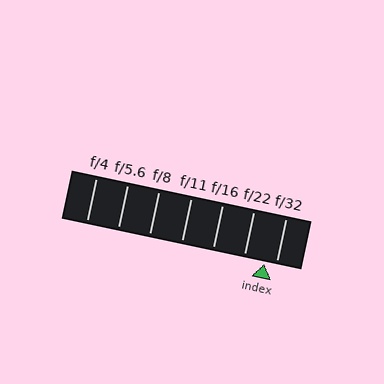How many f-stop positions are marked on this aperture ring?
There are 7 f-stop positions marked.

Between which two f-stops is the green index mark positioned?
The index mark is between f/22 and f/32.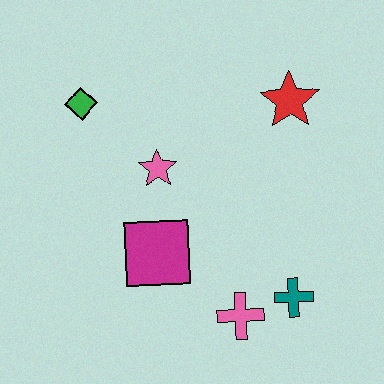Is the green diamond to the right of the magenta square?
No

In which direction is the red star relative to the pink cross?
The red star is above the pink cross.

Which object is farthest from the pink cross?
The green diamond is farthest from the pink cross.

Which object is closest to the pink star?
The magenta square is closest to the pink star.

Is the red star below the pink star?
No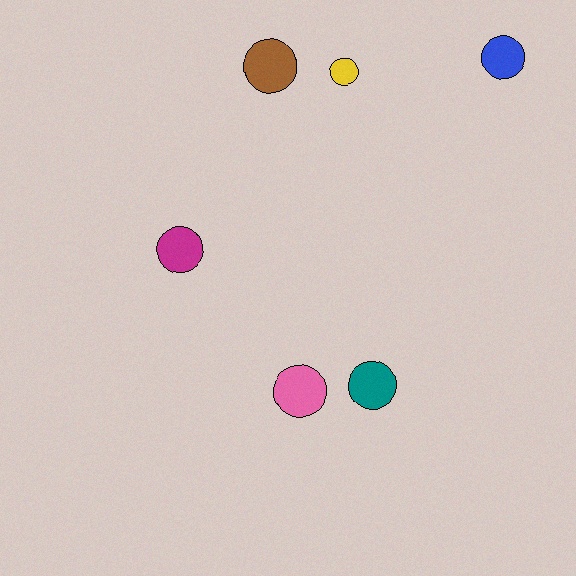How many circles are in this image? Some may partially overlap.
There are 6 circles.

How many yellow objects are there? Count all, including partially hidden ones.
There is 1 yellow object.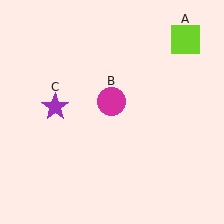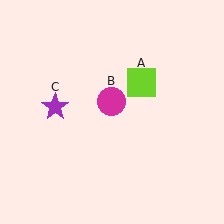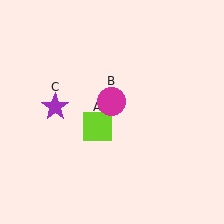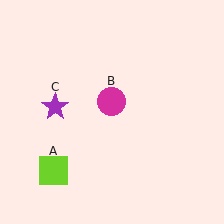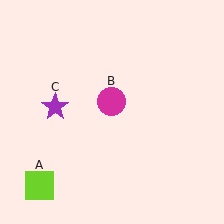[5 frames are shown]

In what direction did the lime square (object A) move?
The lime square (object A) moved down and to the left.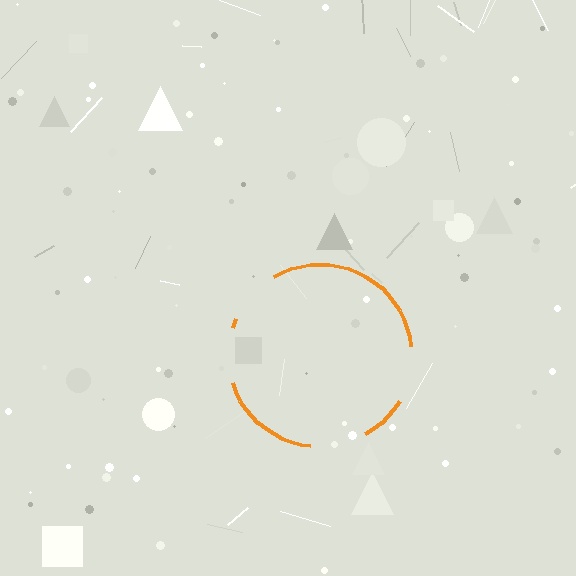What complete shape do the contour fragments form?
The contour fragments form a circle.